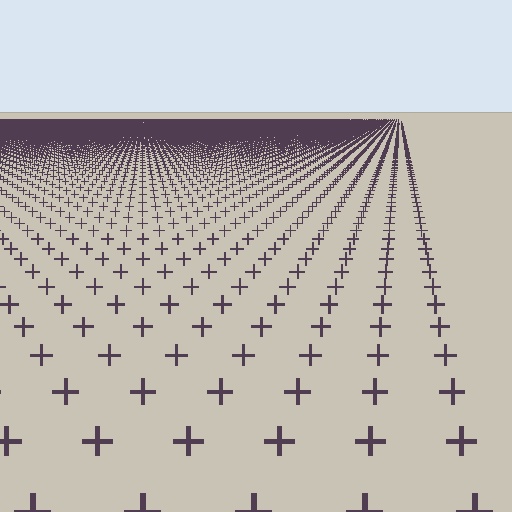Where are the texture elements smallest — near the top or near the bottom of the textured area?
Near the top.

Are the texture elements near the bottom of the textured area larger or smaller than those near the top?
Larger. Near the bottom, elements are closer to the viewer and appear at a bigger on-screen size.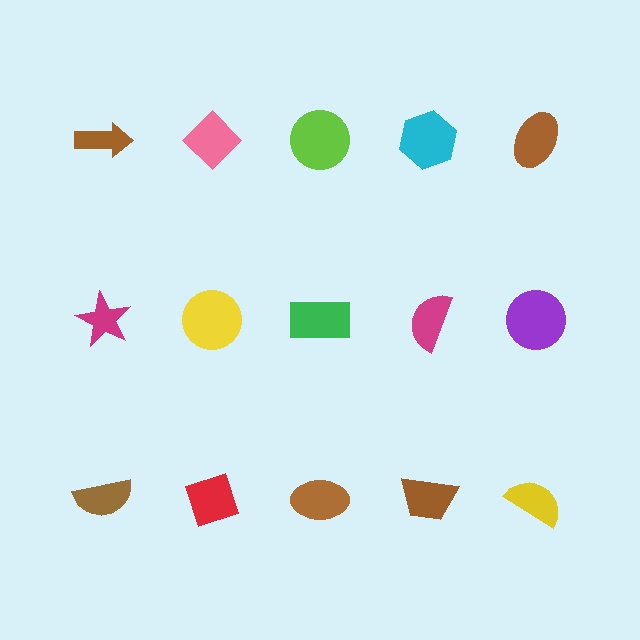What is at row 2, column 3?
A green rectangle.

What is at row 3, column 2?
A red diamond.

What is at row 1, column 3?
A lime circle.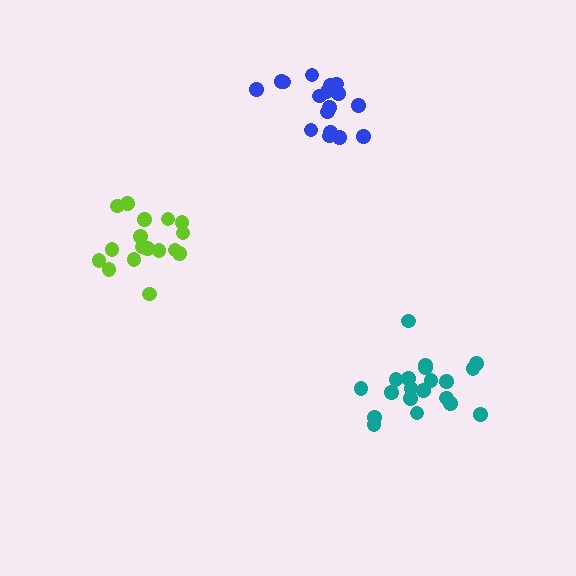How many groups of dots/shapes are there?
There are 3 groups.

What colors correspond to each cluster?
The clusters are colored: lime, blue, teal.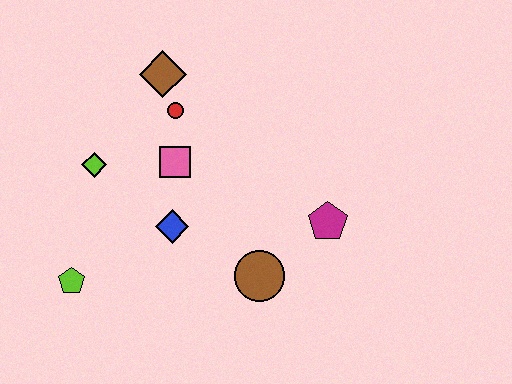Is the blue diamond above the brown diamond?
No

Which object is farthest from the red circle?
The lime pentagon is farthest from the red circle.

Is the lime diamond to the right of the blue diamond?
No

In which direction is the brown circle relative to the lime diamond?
The brown circle is to the right of the lime diamond.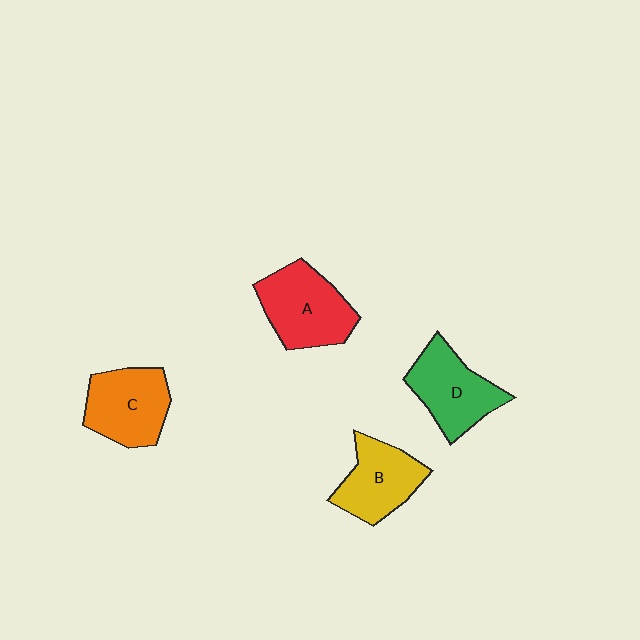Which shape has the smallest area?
Shape B (yellow).